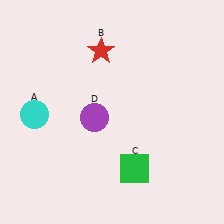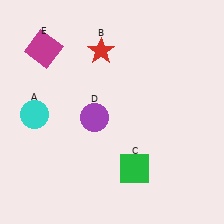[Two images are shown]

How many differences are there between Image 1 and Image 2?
There is 1 difference between the two images.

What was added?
A magenta square (E) was added in Image 2.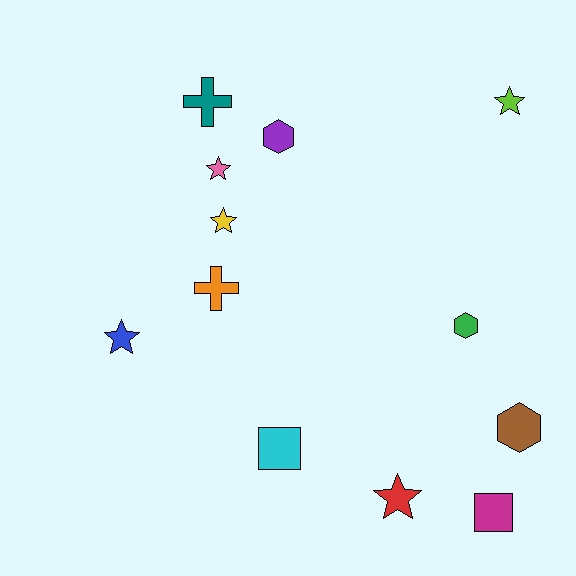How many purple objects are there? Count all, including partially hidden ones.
There is 1 purple object.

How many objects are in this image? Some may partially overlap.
There are 12 objects.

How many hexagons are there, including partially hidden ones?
There are 3 hexagons.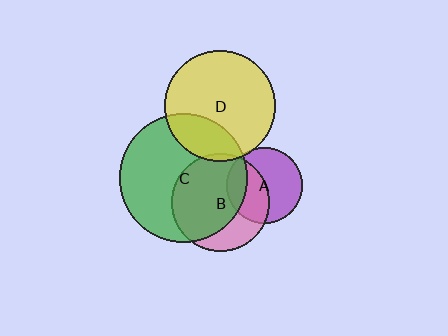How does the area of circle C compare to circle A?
Approximately 2.8 times.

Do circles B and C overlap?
Yes.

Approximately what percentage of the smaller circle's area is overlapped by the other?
Approximately 65%.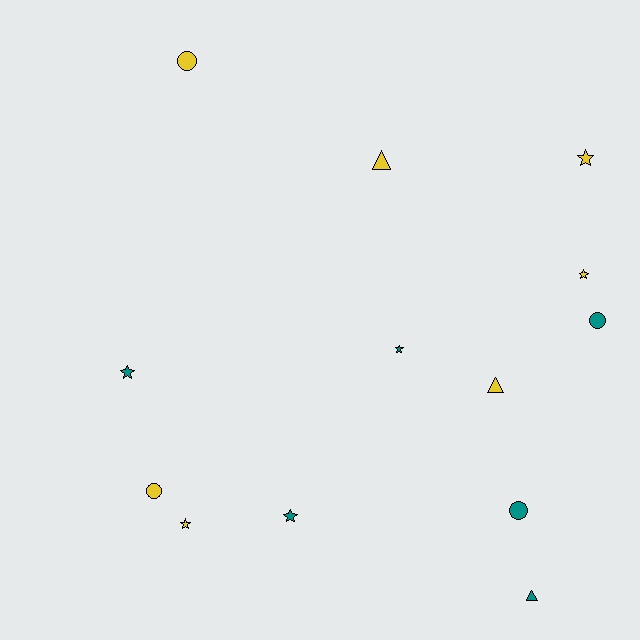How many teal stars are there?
There are 3 teal stars.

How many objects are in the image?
There are 13 objects.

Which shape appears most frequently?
Star, with 6 objects.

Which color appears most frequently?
Yellow, with 7 objects.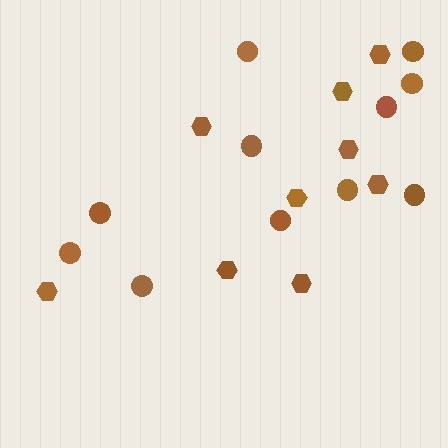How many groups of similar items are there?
There are 2 groups: one group of circles (11) and one group of hexagons (9).